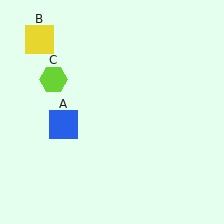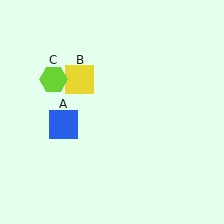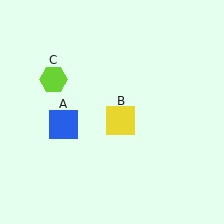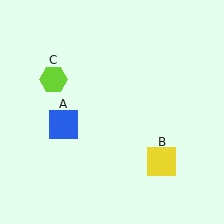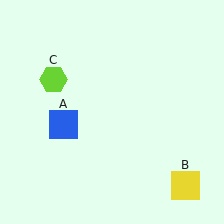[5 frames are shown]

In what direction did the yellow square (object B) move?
The yellow square (object B) moved down and to the right.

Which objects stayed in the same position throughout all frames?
Blue square (object A) and lime hexagon (object C) remained stationary.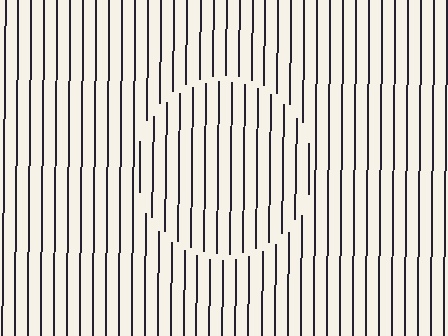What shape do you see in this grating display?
An illusory circle. The interior of the shape contains the same grating, shifted by half a period — the contour is defined by the phase discontinuity where line-ends from the inner and outer gratings abut.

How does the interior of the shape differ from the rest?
The interior of the shape contains the same grating, shifted by half a period — the contour is defined by the phase discontinuity where line-ends from the inner and outer gratings abut.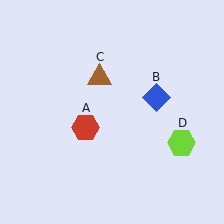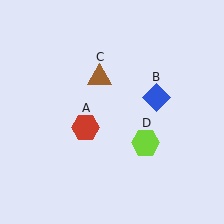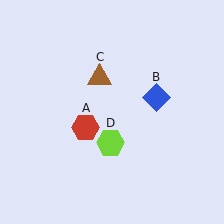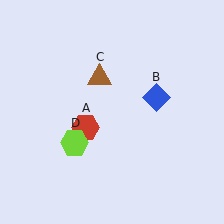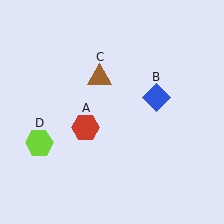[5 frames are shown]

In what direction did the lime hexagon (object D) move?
The lime hexagon (object D) moved left.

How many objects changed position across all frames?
1 object changed position: lime hexagon (object D).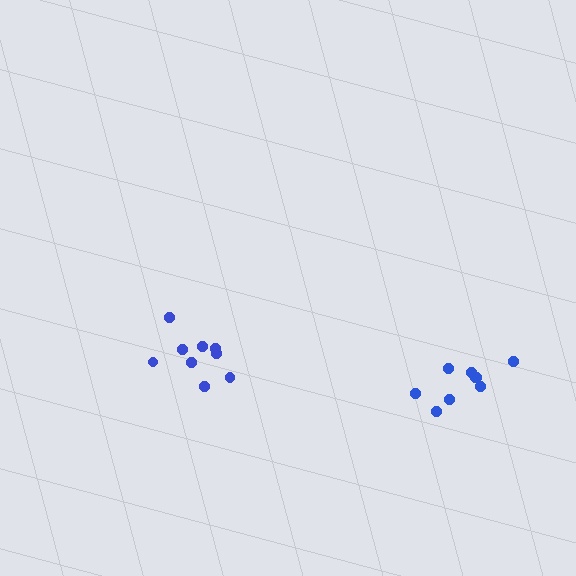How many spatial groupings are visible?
There are 2 spatial groupings.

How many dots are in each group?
Group 1: 9 dots, Group 2: 9 dots (18 total).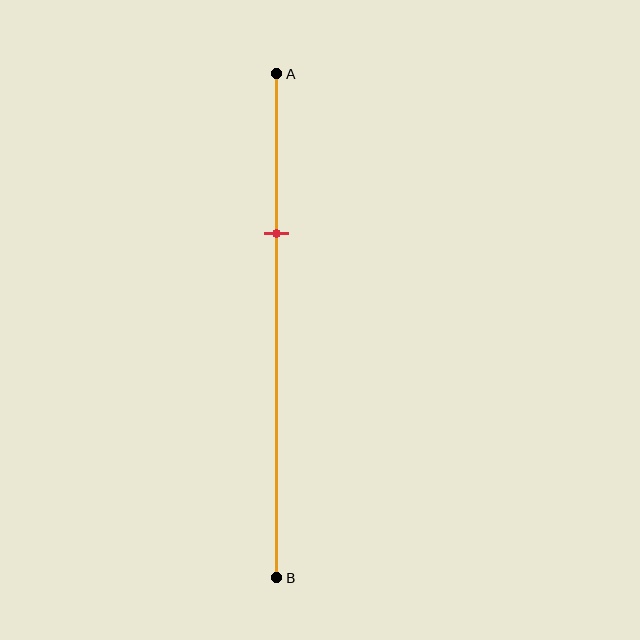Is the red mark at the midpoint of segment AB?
No, the mark is at about 30% from A, not at the 50% midpoint.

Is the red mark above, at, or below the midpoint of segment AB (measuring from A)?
The red mark is above the midpoint of segment AB.